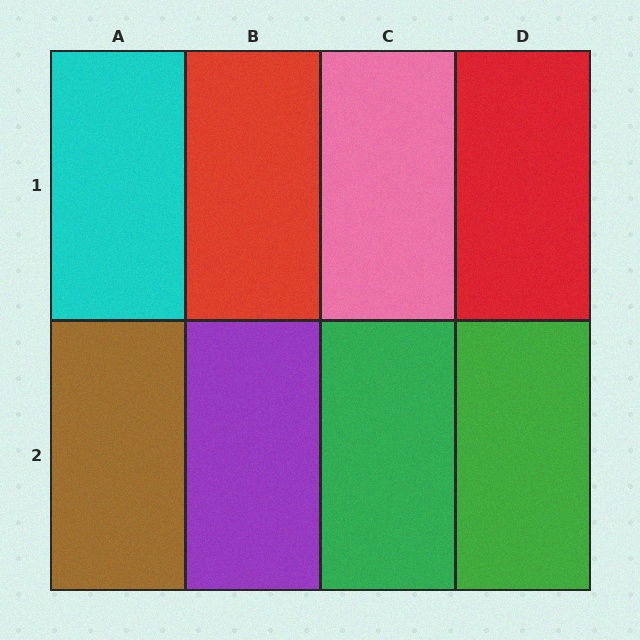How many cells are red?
2 cells are red.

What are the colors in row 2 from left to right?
Brown, purple, green, green.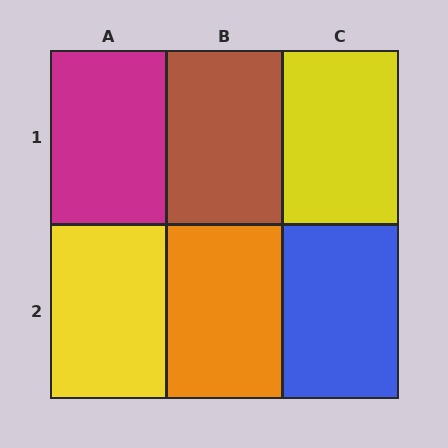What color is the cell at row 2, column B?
Orange.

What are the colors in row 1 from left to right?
Magenta, brown, yellow.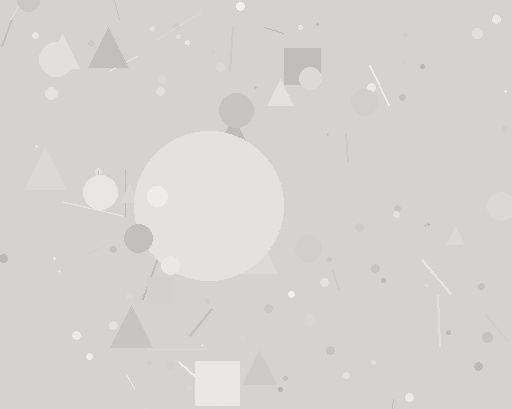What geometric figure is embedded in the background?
A circle is embedded in the background.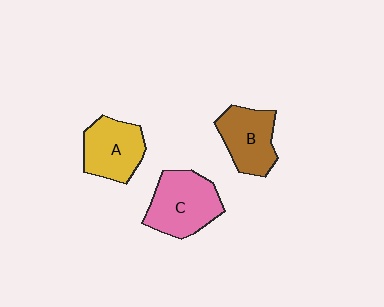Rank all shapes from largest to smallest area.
From largest to smallest: C (pink), A (yellow), B (brown).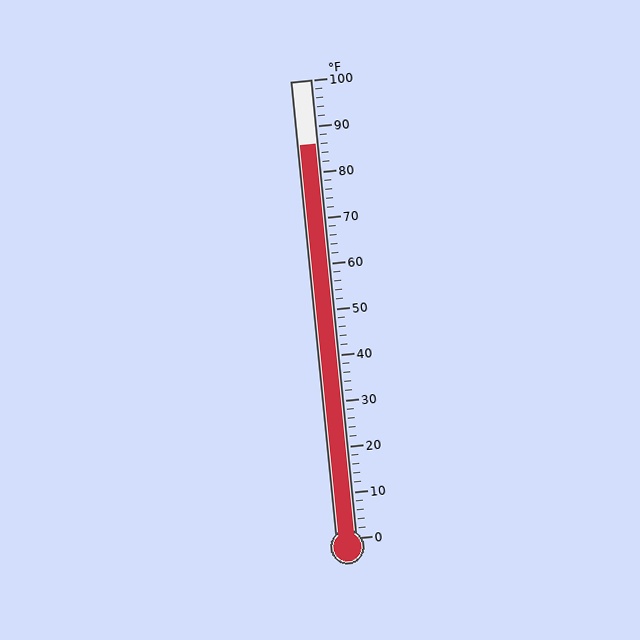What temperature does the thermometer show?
The thermometer shows approximately 86°F.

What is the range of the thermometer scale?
The thermometer scale ranges from 0°F to 100°F.